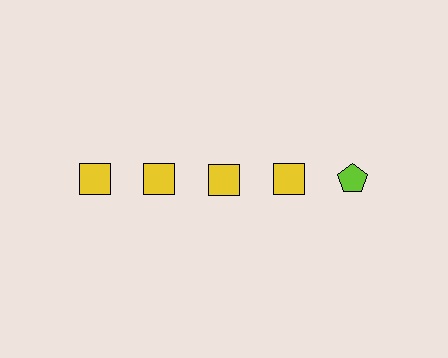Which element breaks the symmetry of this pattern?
The lime pentagon in the top row, rightmost column breaks the symmetry. All other shapes are yellow squares.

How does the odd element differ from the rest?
It differs in both color (lime instead of yellow) and shape (pentagon instead of square).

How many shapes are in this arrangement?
There are 5 shapes arranged in a grid pattern.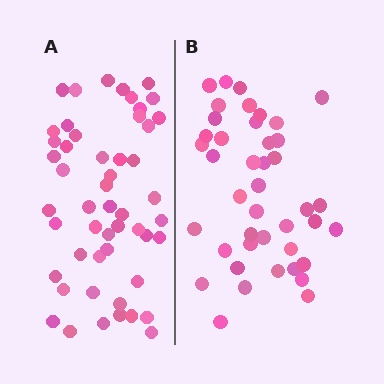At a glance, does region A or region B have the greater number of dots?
Region A (the left region) has more dots.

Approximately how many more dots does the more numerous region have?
Region A has roughly 8 or so more dots than region B.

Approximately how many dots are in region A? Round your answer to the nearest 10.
About 50 dots. (The exact count is 51, which rounds to 50.)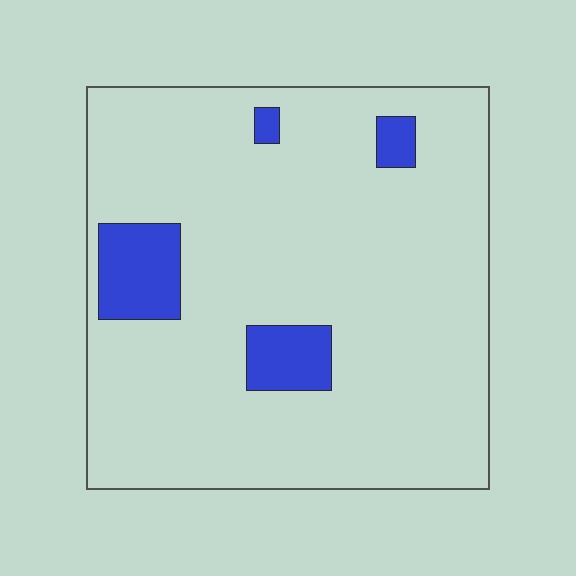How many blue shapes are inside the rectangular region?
4.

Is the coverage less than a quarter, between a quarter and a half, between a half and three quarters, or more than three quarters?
Less than a quarter.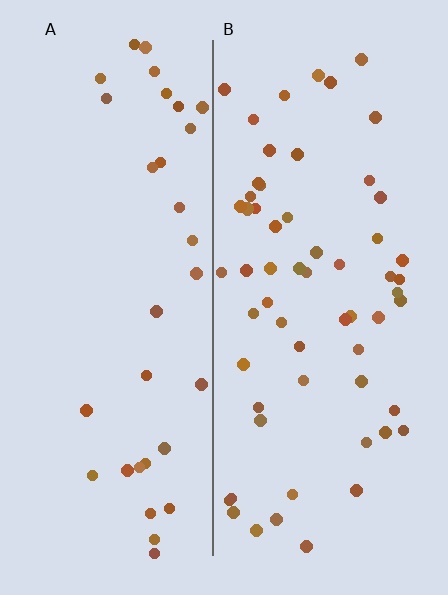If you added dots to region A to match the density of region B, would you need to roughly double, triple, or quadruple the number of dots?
Approximately double.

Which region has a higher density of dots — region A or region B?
B (the right).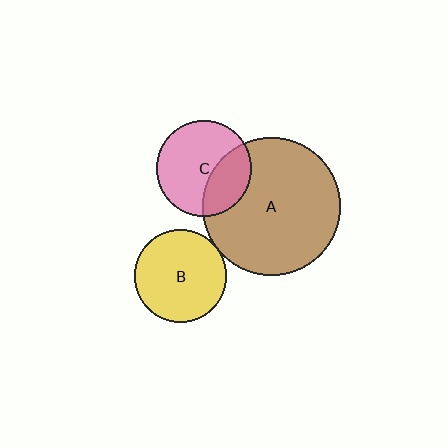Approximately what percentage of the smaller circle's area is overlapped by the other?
Approximately 5%.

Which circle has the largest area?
Circle A (brown).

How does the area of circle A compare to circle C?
Approximately 2.1 times.